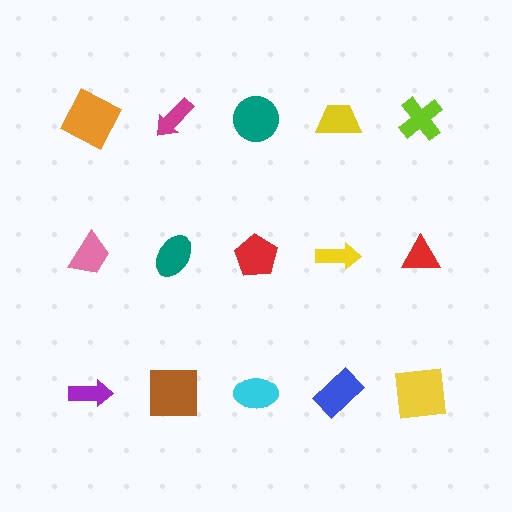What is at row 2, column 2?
A teal ellipse.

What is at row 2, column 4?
A yellow arrow.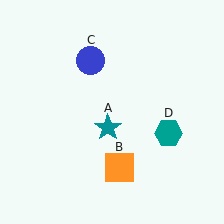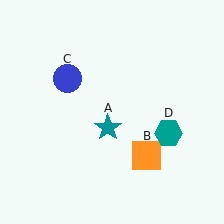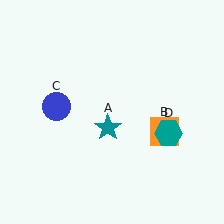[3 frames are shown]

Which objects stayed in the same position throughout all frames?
Teal star (object A) and teal hexagon (object D) remained stationary.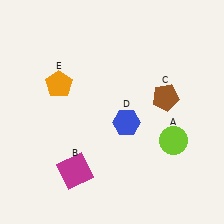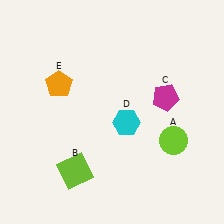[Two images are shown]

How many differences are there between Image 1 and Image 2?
There are 3 differences between the two images.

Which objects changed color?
B changed from magenta to lime. C changed from brown to magenta. D changed from blue to cyan.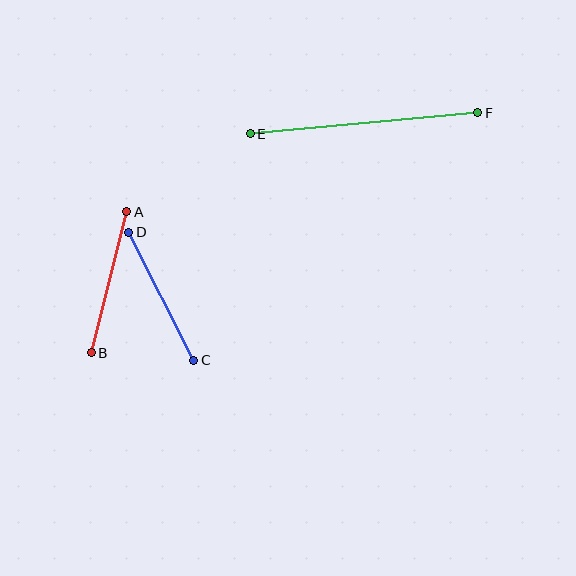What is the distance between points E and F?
The distance is approximately 228 pixels.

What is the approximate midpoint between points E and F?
The midpoint is at approximately (364, 123) pixels.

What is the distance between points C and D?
The distance is approximately 143 pixels.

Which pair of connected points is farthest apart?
Points E and F are farthest apart.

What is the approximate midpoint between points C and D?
The midpoint is at approximately (161, 296) pixels.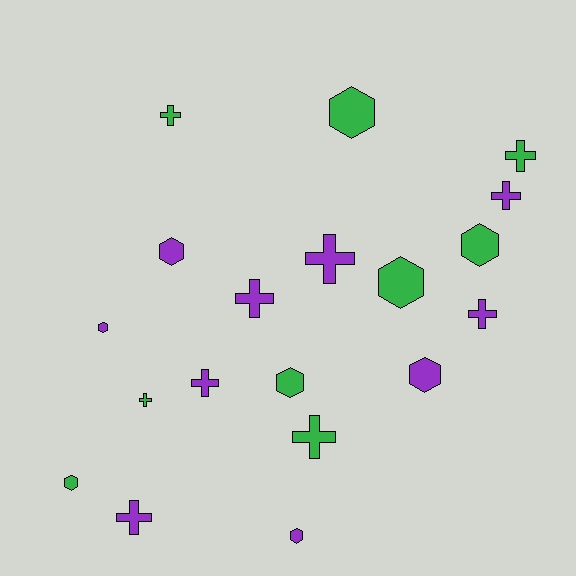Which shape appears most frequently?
Cross, with 10 objects.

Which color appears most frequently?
Purple, with 10 objects.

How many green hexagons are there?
There are 5 green hexagons.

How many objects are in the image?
There are 19 objects.